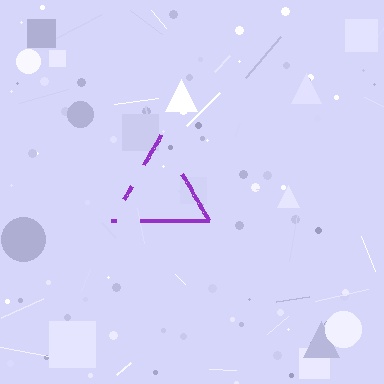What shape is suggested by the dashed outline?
The dashed outline suggests a triangle.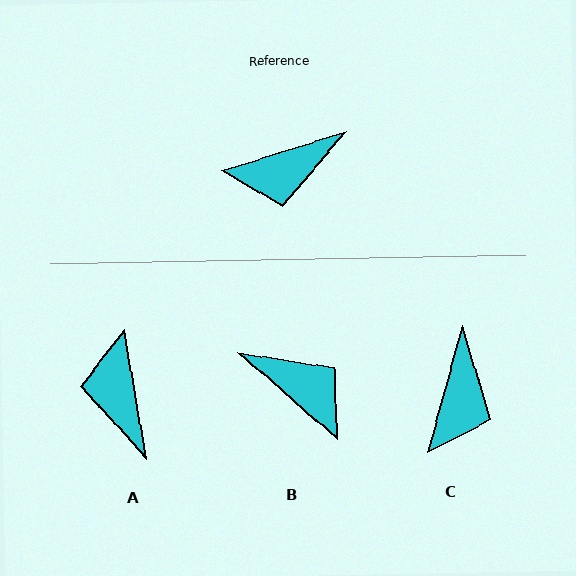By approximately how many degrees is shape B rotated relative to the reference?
Approximately 122 degrees counter-clockwise.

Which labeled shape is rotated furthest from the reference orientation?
B, about 122 degrees away.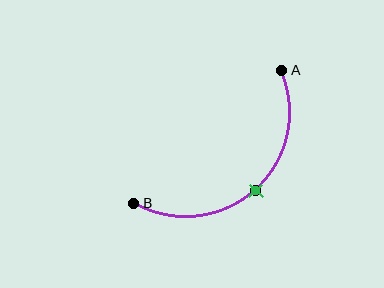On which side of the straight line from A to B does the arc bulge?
The arc bulges below and to the right of the straight line connecting A and B.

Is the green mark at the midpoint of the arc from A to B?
Yes. The green mark lies on the arc at equal arc-length from both A and B — it is the arc midpoint.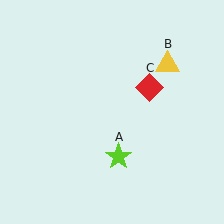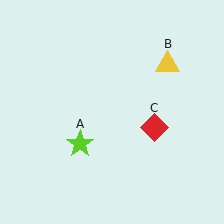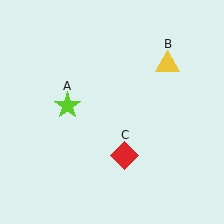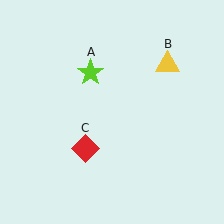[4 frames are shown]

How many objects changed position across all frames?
2 objects changed position: lime star (object A), red diamond (object C).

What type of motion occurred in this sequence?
The lime star (object A), red diamond (object C) rotated clockwise around the center of the scene.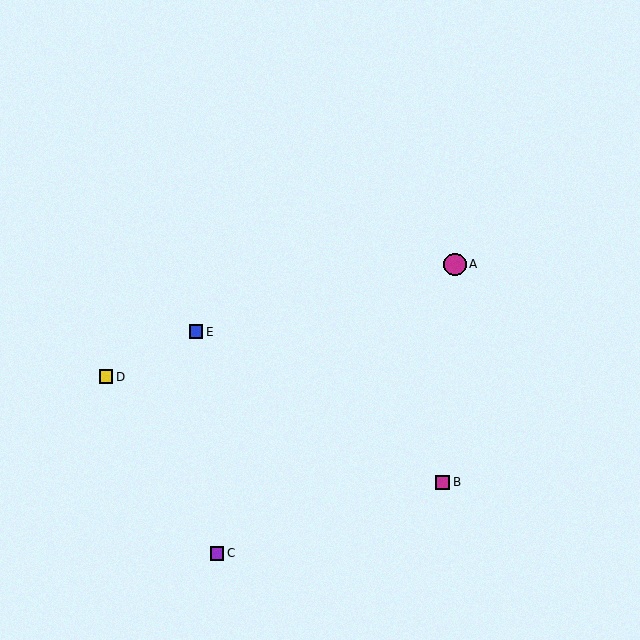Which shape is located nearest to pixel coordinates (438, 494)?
The magenta square (labeled B) at (443, 482) is nearest to that location.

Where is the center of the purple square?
The center of the purple square is at (217, 553).